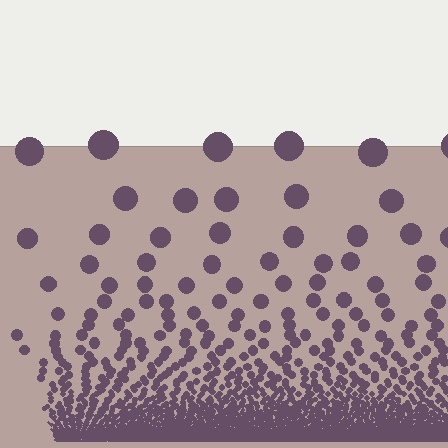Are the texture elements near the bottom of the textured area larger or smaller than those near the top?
Smaller. The gradient is inverted — elements near the bottom are smaller and denser.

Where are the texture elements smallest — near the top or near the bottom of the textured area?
Near the bottom.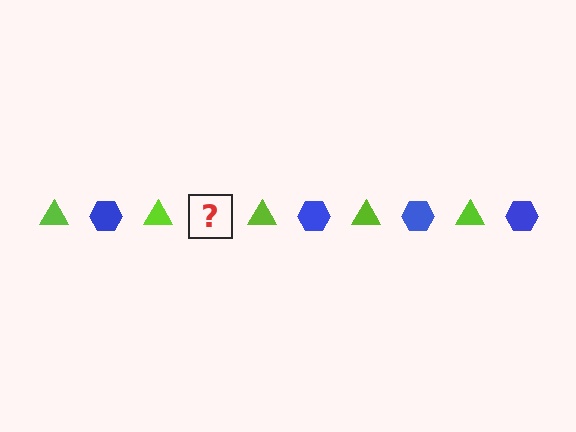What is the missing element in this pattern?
The missing element is a blue hexagon.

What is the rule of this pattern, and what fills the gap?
The rule is that the pattern alternates between lime triangle and blue hexagon. The gap should be filled with a blue hexagon.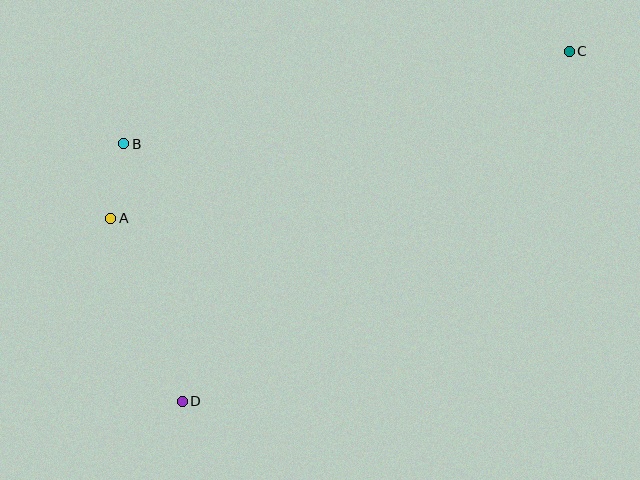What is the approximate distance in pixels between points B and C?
The distance between B and C is approximately 455 pixels.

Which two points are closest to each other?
Points A and B are closest to each other.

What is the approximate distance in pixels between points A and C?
The distance between A and C is approximately 488 pixels.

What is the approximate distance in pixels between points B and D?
The distance between B and D is approximately 264 pixels.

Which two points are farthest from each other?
Points C and D are farthest from each other.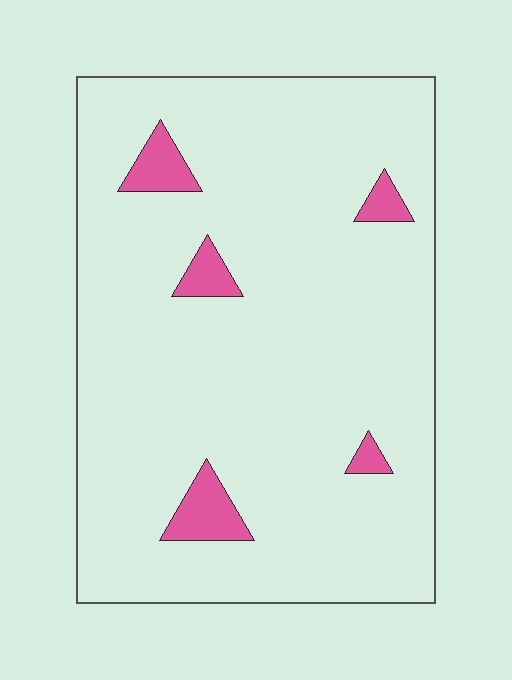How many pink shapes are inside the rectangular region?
5.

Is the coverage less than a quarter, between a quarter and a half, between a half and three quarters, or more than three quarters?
Less than a quarter.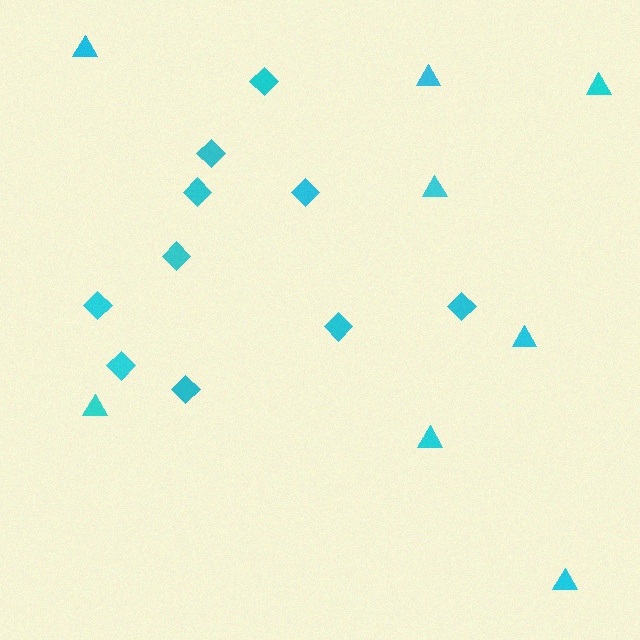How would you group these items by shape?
There are 2 groups: one group of triangles (8) and one group of diamonds (10).